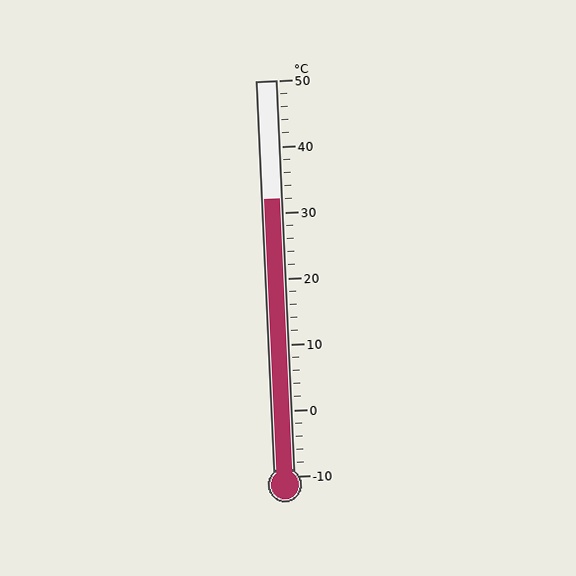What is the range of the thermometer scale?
The thermometer scale ranges from -10°C to 50°C.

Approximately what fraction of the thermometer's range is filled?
The thermometer is filled to approximately 70% of its range.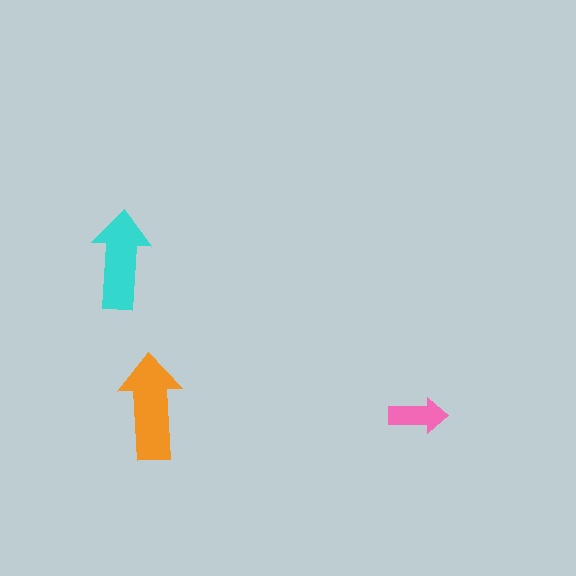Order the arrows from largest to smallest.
the orange one, the cyan one, the pink one.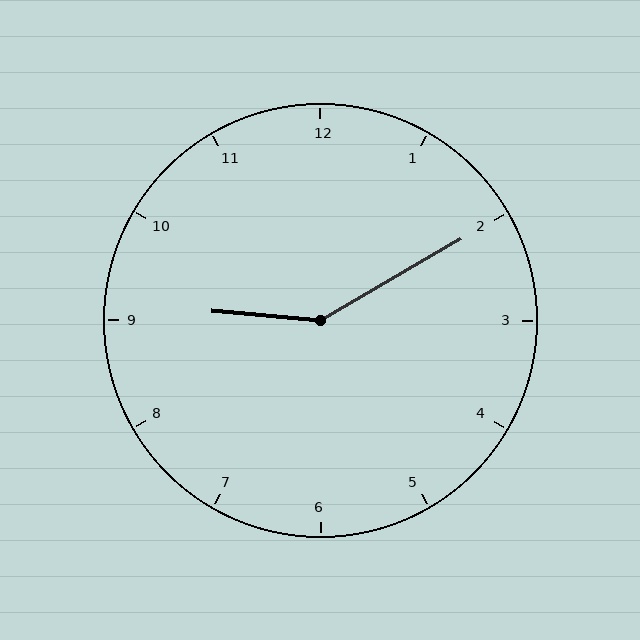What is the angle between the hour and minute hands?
Approximately 145 degrees.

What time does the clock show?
9:10.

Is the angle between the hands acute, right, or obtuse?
It is obtuse.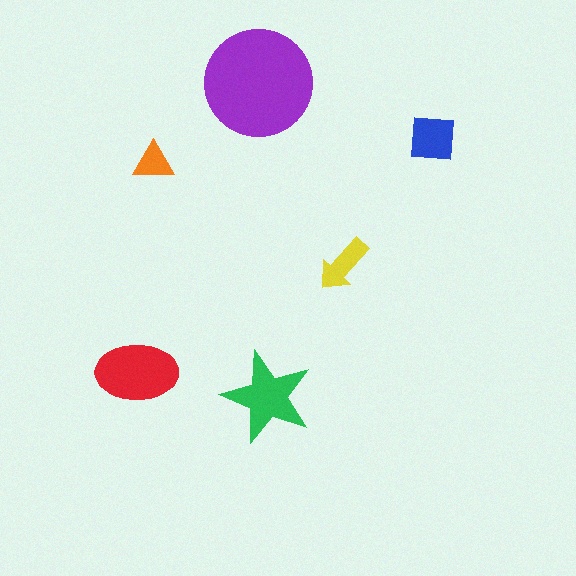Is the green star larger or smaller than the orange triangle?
Larger.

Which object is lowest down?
The green star is bottommost.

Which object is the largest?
The purple circle.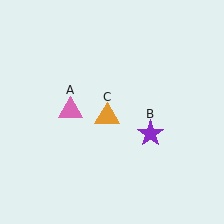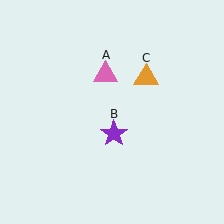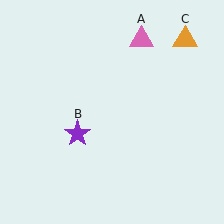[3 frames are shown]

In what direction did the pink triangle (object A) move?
The pink triangle (object A) moved up and to the right.